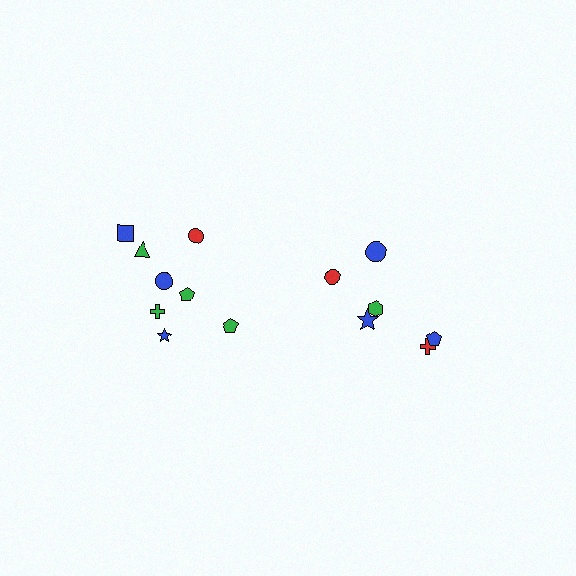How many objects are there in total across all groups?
There are 14 objects.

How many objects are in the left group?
There are 8 objects.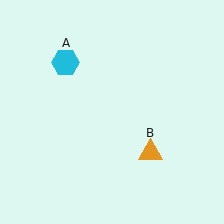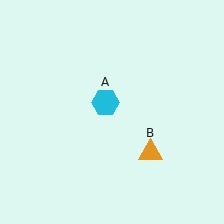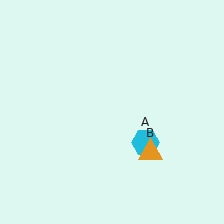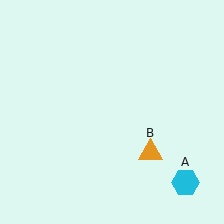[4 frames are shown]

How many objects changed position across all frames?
1 object changed position: cyan hexagon (object A).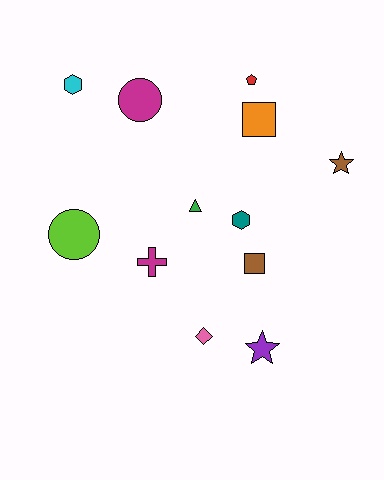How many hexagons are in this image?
There are 2 hexagons.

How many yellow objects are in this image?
There are no yellow objects.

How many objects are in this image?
There are 12 objects.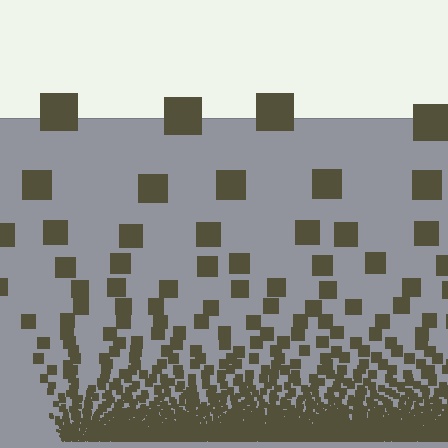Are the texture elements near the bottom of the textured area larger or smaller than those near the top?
Smaller. The gradient is inverted — elements near the bottom are smaller and denser.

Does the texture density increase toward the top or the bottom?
Density increases toward the bottom.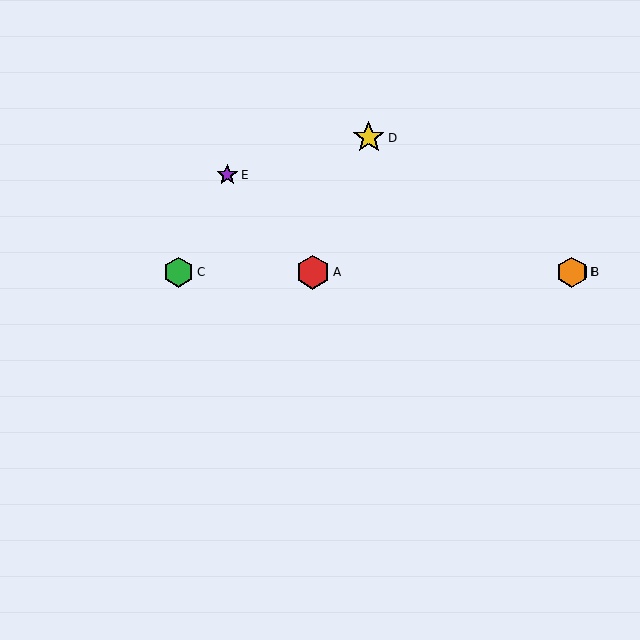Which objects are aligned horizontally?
Objects A, B, C, F are aligned horizontally.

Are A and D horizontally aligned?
No, A is at y≈272 and D is at y≈138.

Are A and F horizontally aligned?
Yes, both are at y≈272.